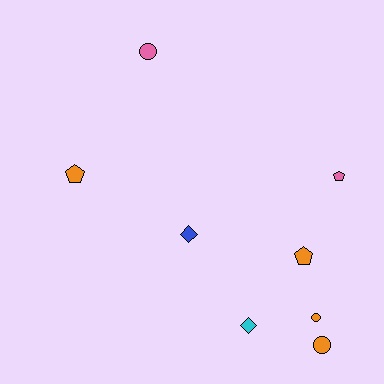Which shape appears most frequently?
Pentagon, with 3 objects.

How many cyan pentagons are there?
There are no cyan pentagons.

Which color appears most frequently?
Orange, with 4 objects.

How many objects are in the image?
There are 8 objects.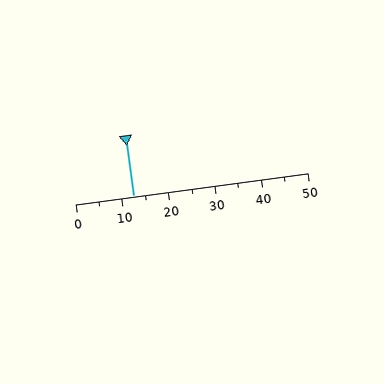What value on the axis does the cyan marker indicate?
The marker indicates approximately 12.5.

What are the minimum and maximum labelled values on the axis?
The axis runs from 0 to 50.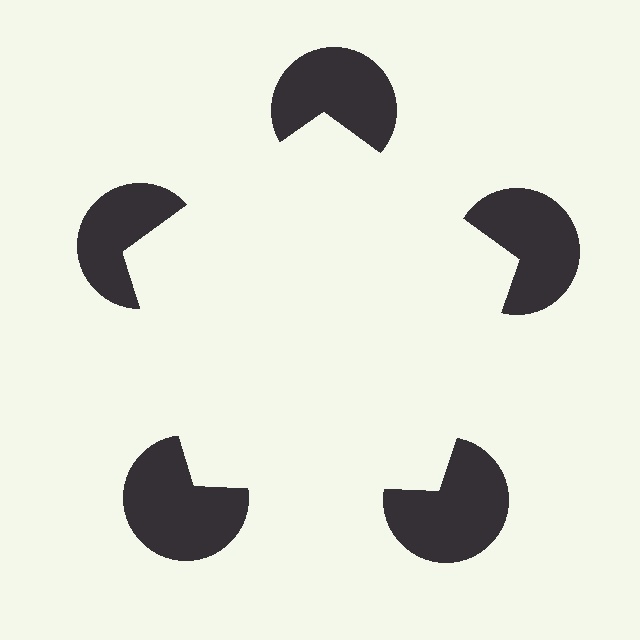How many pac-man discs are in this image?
There are 5 — one at each vertex of the illusory pentagon.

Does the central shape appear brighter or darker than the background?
It typically appears slightly brighter than the background, even though no actual brightness change is drawn.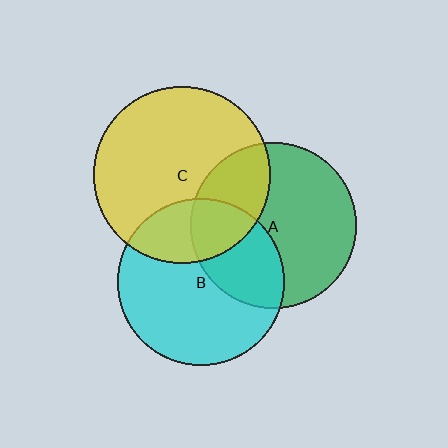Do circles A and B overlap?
Yes.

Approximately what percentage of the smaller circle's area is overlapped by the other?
Approximately 35%.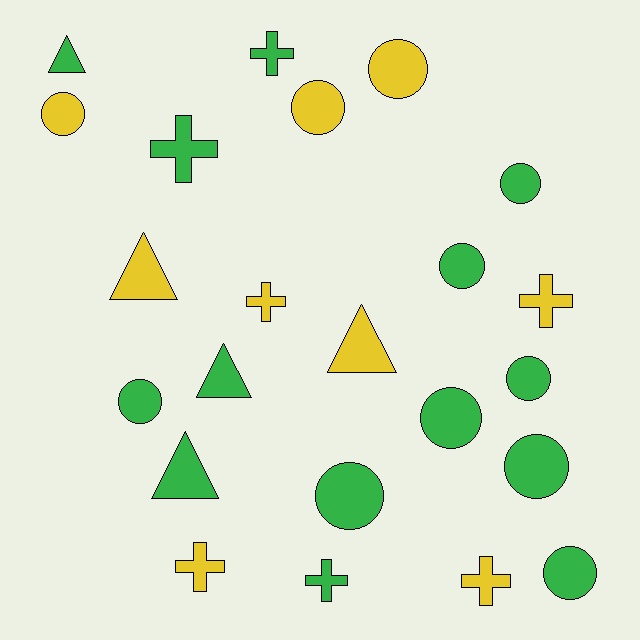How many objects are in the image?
There are 23 objects.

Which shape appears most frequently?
Circle, with 11 objects.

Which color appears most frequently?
Green, with 14 objects.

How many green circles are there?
There are 8 green circles.